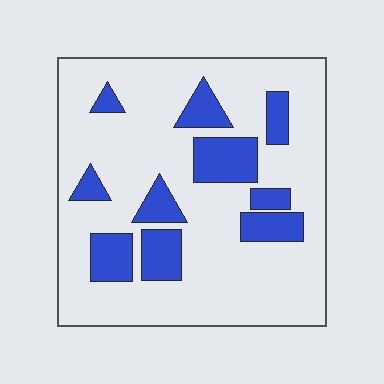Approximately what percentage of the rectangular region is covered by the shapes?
Approximately 20%.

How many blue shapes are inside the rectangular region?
10.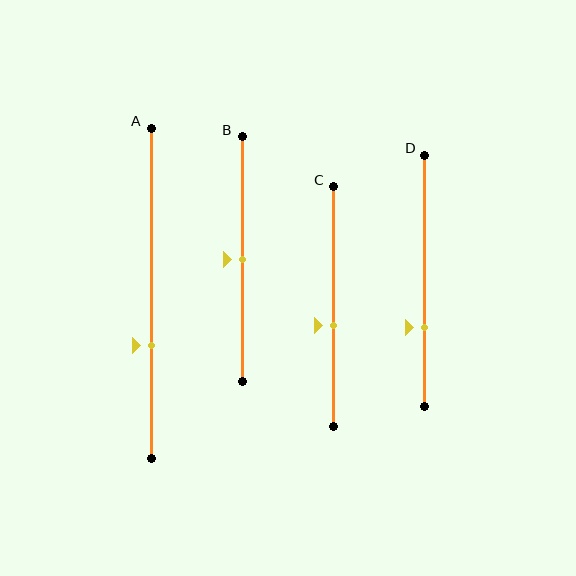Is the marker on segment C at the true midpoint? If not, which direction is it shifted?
No, the marker on segment C is shifted downward by about 8% of the segment length.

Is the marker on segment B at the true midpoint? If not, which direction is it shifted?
Yes, the marker on segment B is at the true midpoint.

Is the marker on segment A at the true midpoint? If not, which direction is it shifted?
No, the marker on segment A is shifted downward by about 16% of the segment length.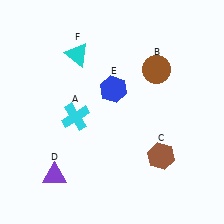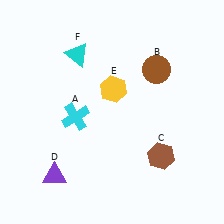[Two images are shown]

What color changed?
The hexagon (E) changed from blue in Image 1 to yellow in Image 2.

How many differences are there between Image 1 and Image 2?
There is 1 difference between the two images.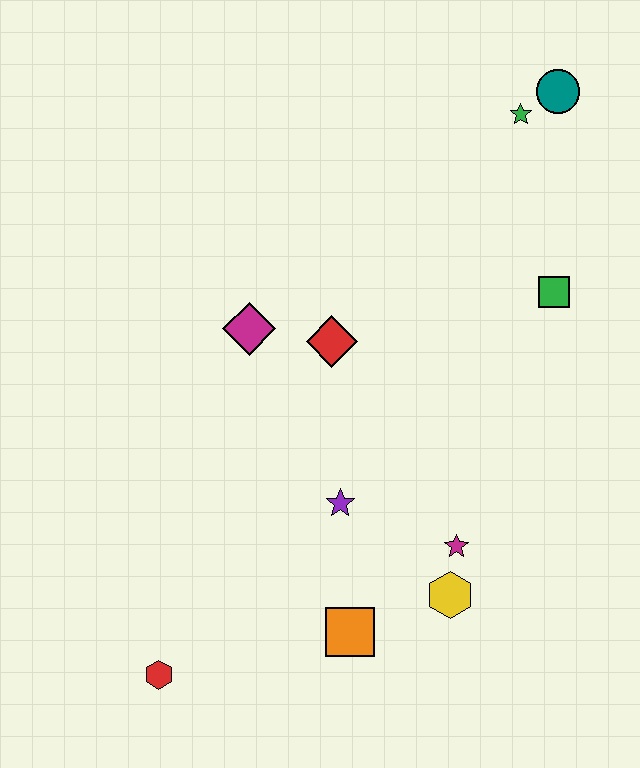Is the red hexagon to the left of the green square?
Yes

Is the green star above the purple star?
Yes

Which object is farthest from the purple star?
The teal circle is farthest from the purple star.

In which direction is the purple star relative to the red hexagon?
The purple star is to the right of the red hexagon.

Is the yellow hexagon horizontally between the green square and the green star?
No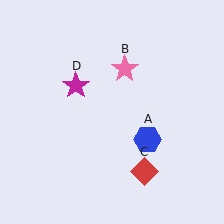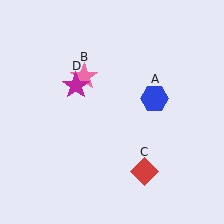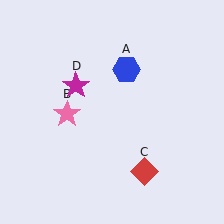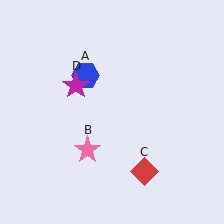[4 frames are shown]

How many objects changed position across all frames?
2 objects changed position: blue hexagon (object A), pink star (object B).